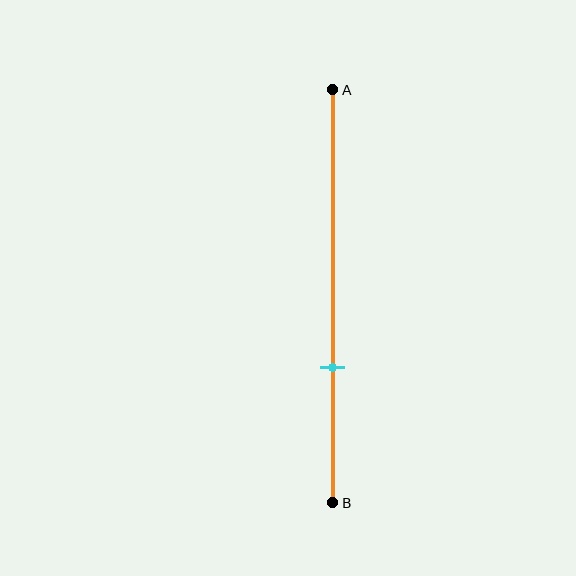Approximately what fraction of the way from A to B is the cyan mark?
The cyan mark is approximately 65% of the way from A to B.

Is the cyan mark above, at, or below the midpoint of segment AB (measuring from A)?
The cyan mark is below the midpoint of segment AB.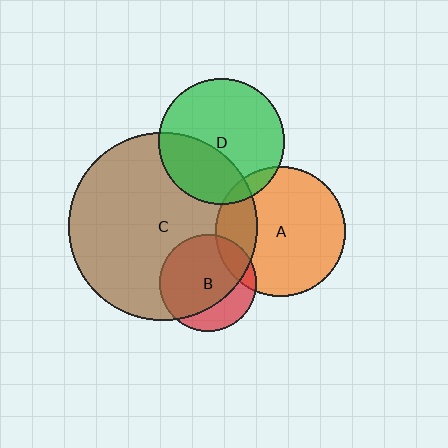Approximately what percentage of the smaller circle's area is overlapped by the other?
Approximately 15%.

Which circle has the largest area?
Circle C (brown).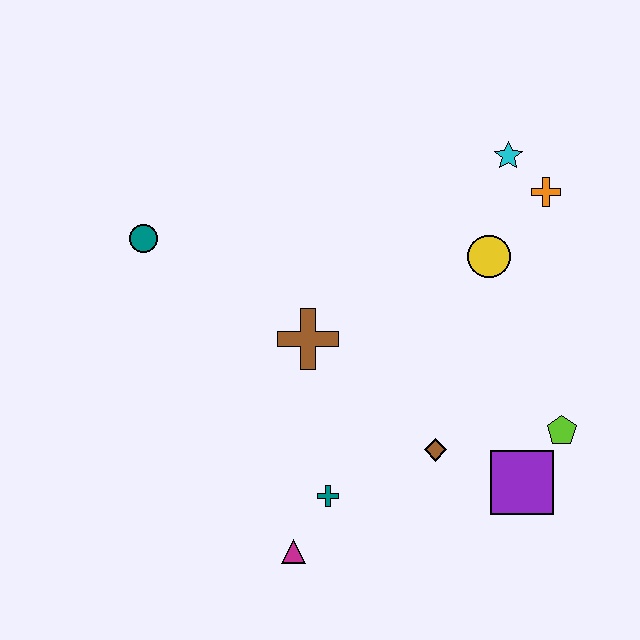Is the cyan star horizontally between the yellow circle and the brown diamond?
No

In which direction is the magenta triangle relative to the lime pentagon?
The magenta triangle is to the left of the lime pentagon.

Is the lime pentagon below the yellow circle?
Yes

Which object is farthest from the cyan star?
The magenta triangle is farthest from the cyan star.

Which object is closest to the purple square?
The lime pentagon is closest to the purple square.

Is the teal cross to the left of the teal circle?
No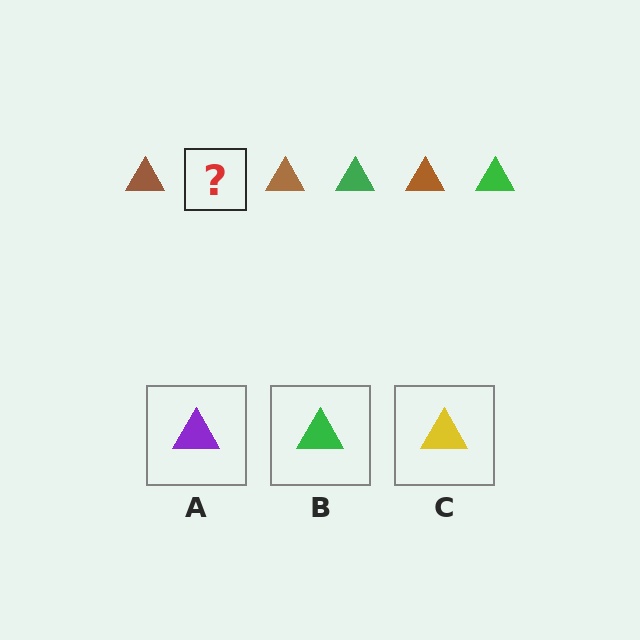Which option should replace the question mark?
Option B.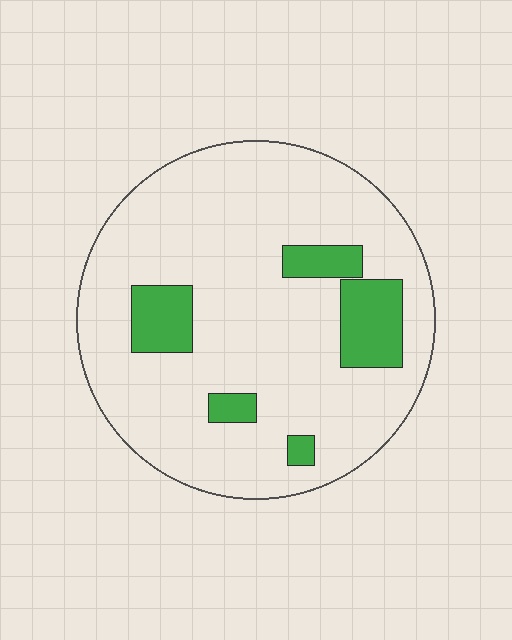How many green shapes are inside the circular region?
5.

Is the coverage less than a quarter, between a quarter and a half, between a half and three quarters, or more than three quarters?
Less than a quarter.